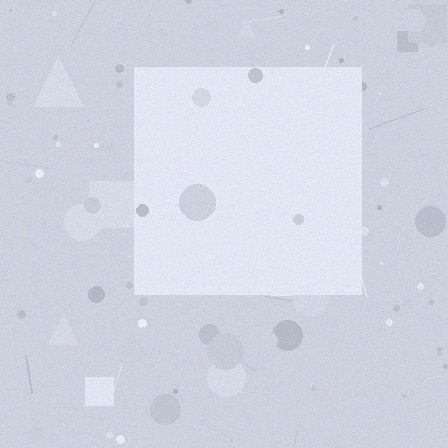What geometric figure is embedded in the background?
A square is embedded in the background.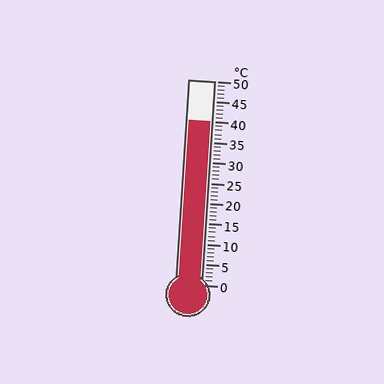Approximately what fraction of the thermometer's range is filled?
The thermometer is filled to approximately 80% of its range.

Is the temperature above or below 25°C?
The temperature is above 25°C.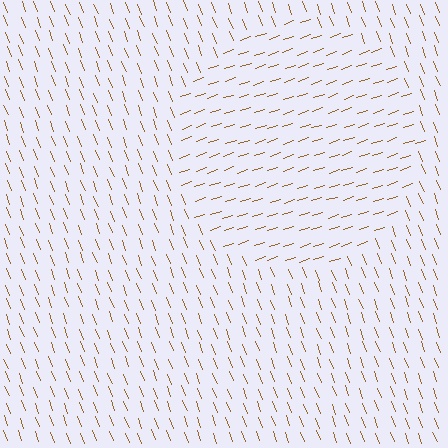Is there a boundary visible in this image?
Yes, there is a texture boundary formed by a change in line orientation.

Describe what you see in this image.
The image is filled with small brown line segments. A circle region in the image has lines oriented differently from the surrounding lines, creating a visible texture boundary.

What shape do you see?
I see a circle.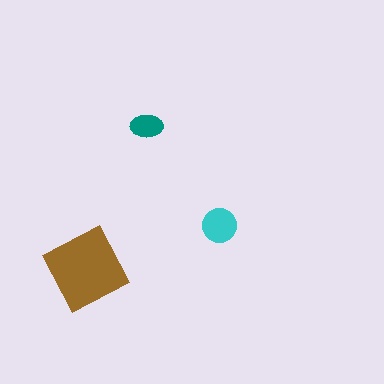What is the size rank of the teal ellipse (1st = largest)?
3rd.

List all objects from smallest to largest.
The teal ellipse, the cyan circle, the brown diamond.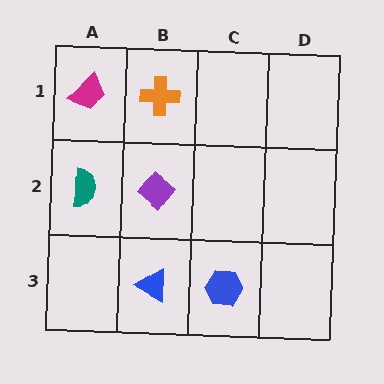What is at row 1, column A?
A magenta trapezoid.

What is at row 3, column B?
A blue triangle.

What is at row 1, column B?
An orange cross.